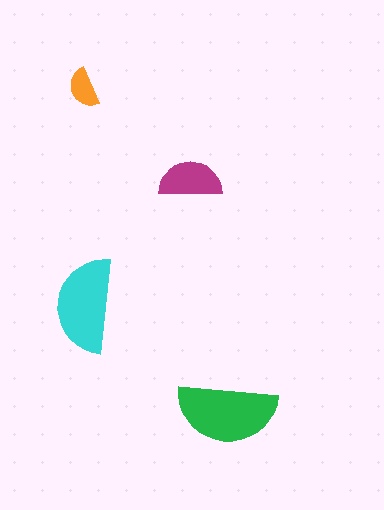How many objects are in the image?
There are 4 objects in the image.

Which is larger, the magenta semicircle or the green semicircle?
The green one.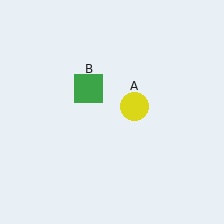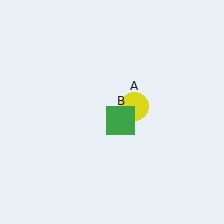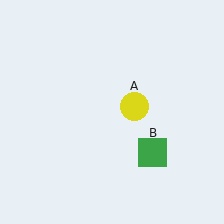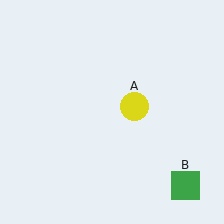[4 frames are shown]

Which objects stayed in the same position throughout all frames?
Yellow circle (object A) remained stationary.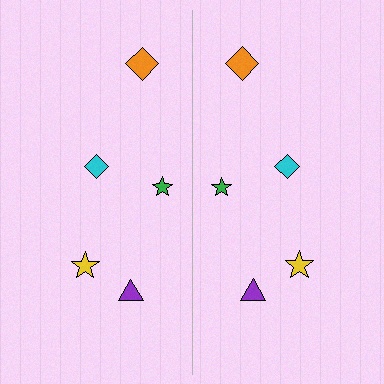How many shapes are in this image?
There are 10 shapes in this image.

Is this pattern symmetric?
Yes, this pattern has bilateral (reflection) symmetry.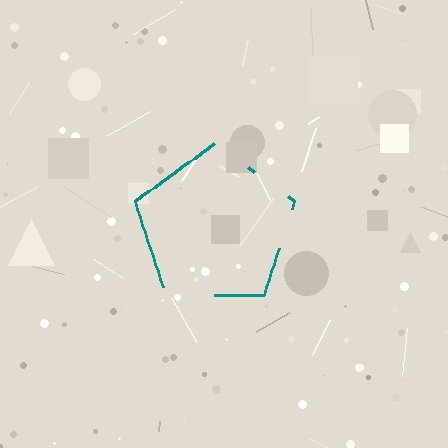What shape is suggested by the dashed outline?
The dashed outline suggests a pentagon.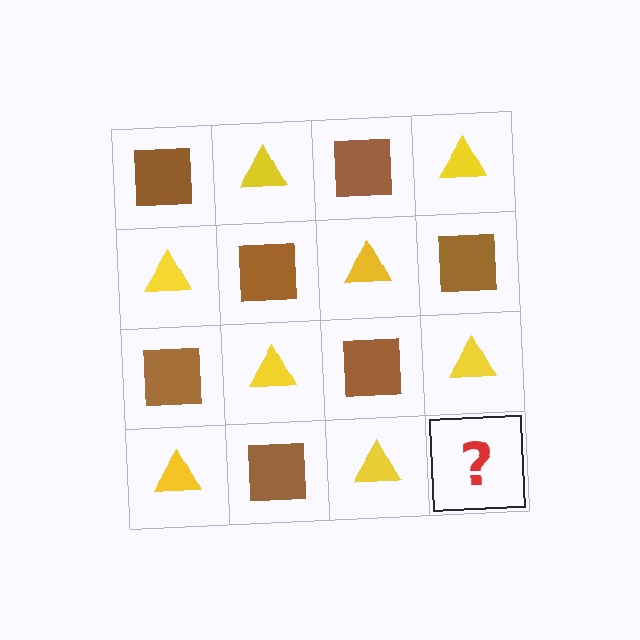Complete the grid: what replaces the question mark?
The question mark should be replaced with a brown square.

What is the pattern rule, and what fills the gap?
The rule is that it alternates brown square and yellow triangle in a checkerboard pattern. The gap should be filled with a brown square.